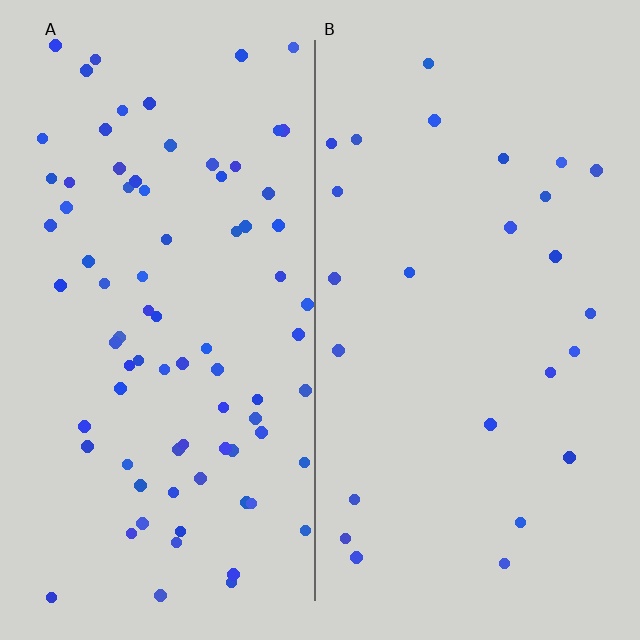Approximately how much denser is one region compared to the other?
Approximately 3.2× — region A over region B.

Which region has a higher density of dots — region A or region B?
A (the left).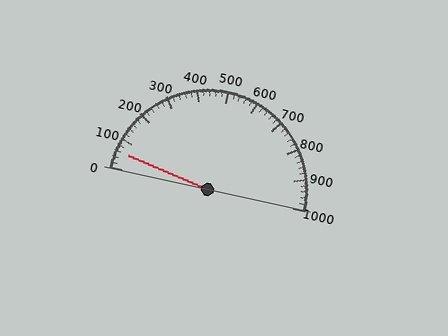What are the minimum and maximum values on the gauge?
The gauge ranges from 0 to 1000.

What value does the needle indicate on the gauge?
The needle indicates approximately 60.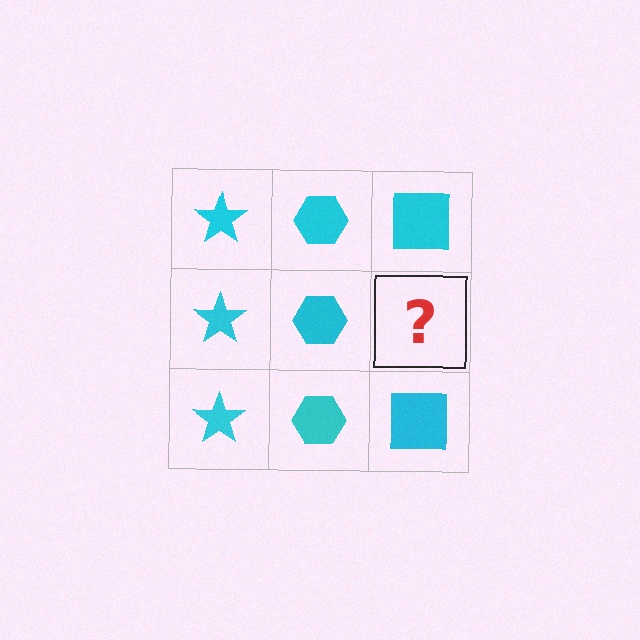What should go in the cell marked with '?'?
The missing cell should contain a cyan square.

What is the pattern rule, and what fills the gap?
The rule is that each column has a consistent shape. The gap should be filled with a cyan square.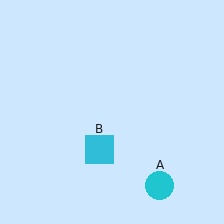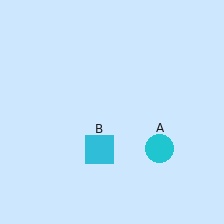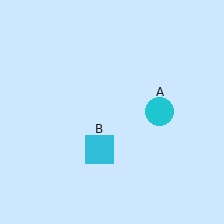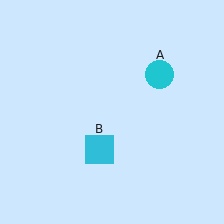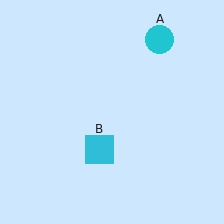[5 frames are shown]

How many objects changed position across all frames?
1 object changed position: cyan circle (object A).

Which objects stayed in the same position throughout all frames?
Cyan square (object B) remained stationary.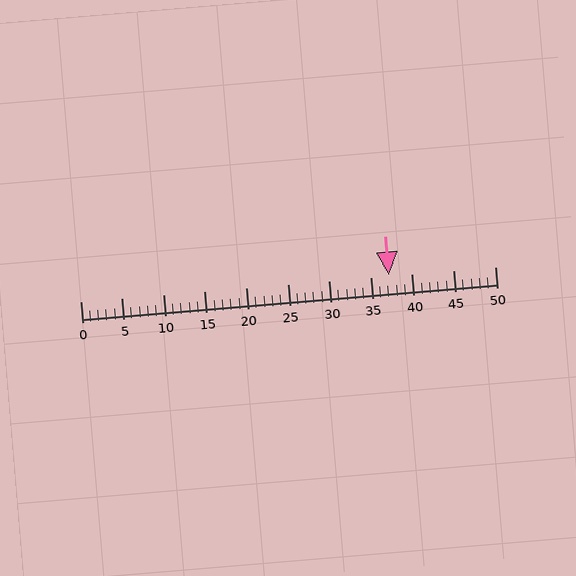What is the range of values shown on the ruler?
The ruler shows values from 0 to 50.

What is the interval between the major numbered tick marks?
The major tick marks are spaced 5 units apart.